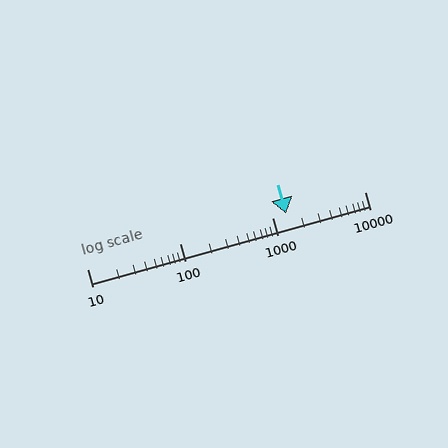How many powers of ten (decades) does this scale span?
The scale spans 3 decades, from 10 to 10000.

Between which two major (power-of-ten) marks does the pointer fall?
The pointer is between 1000 and 10000.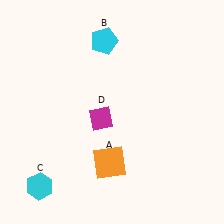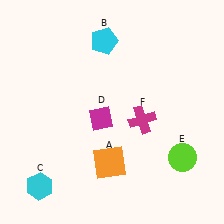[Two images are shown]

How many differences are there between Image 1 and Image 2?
There are 2 differences between the two images.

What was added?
A lime circle (E), a magenta cross (F) were added in Image 2.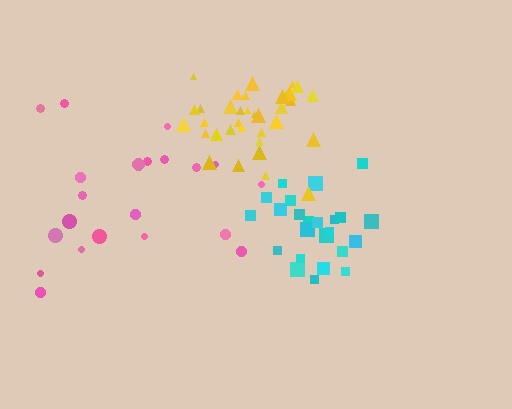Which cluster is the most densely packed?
Yellow.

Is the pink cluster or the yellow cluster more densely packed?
Yellow.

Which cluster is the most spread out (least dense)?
Pink.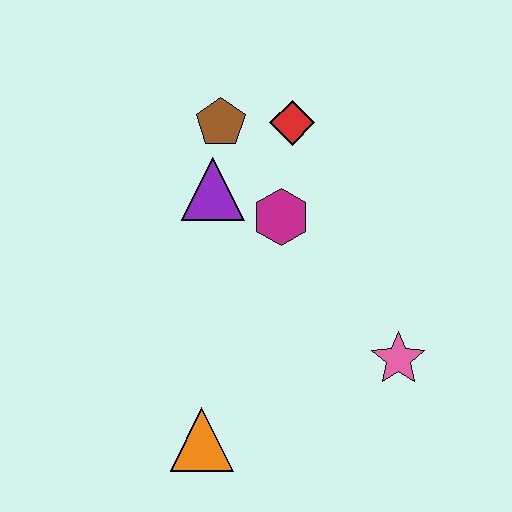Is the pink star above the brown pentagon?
No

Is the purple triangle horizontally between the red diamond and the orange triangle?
Yes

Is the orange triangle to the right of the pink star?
No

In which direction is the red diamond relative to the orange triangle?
The red diamond is above the orange triangle.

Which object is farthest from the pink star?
The brown pentagon is farthest from the pink star.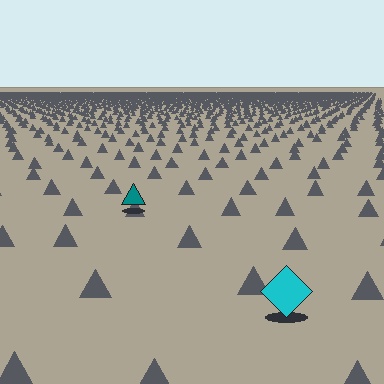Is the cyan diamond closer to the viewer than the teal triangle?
Yes. The cyan diamond is closer — you can tell from the texture gradient: the ground texture is coarser near it.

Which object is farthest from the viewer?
The teal triangle is farthest from the viewer. It appears smaller and the ground texture around it is denser.